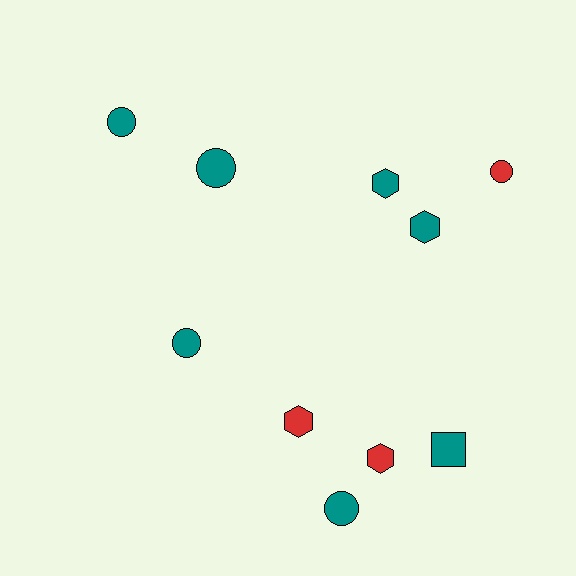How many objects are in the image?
There are 10 objects.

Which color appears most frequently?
Teal, with 7 objects.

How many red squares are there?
There are no red squares.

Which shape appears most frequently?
Circle, with 5 objects.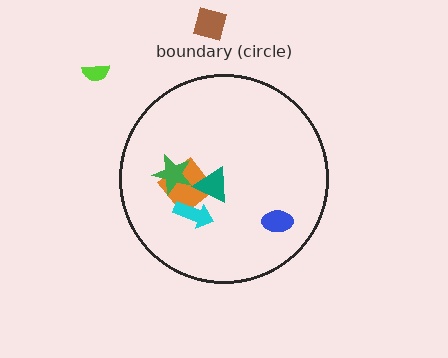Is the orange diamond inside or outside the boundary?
Inside.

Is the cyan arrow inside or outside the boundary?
Inside.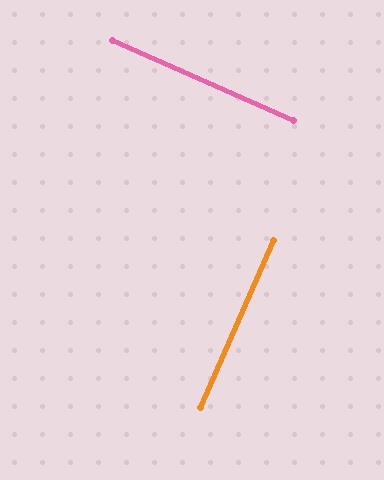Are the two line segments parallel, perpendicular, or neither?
Perpendicular — they meet at approximately 90°.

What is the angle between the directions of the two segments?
Approximately 90 degrees.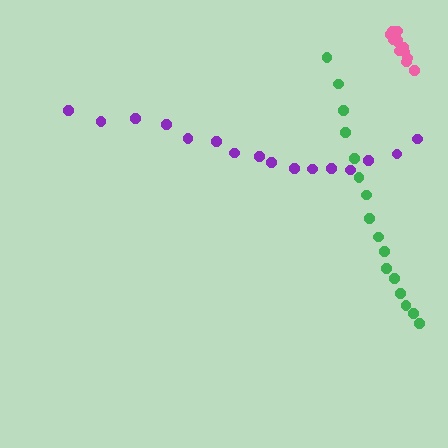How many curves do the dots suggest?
There are 3 distinct paths.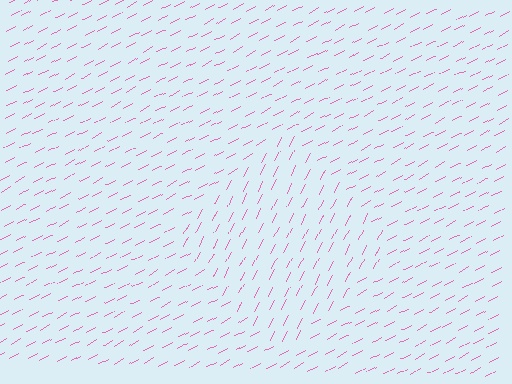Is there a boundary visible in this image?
Yes, there is a texture boundary formed by a change in line orientation.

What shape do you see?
I see a diamond.